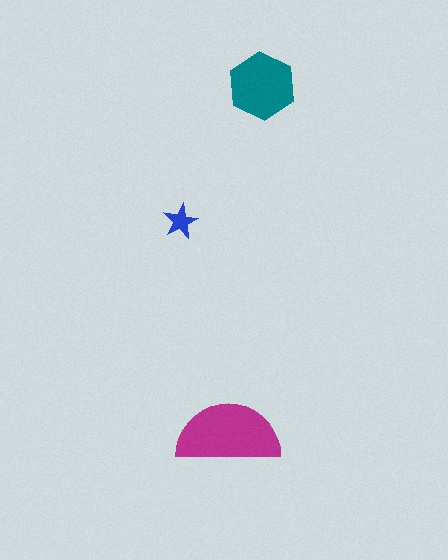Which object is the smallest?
The blue star.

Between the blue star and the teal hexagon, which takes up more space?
The teal hexagon.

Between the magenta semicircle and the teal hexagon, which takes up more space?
The magenta semicircle.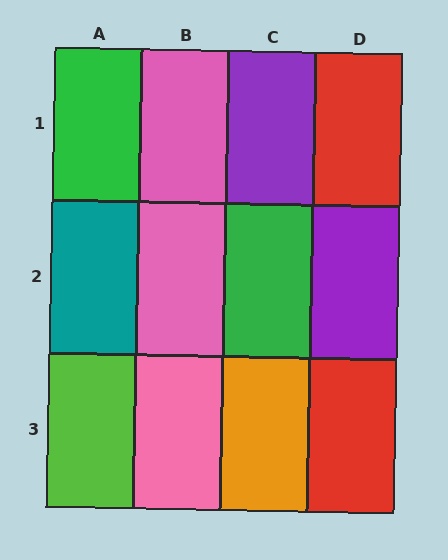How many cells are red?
2 cells are red.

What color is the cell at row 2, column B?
Pink.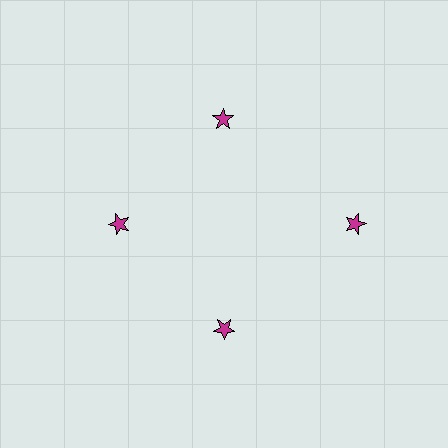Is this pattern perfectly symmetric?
No. The 4 magenta stars are arranged in a ring, but one element near the 3 o'clock position is pushed outward from the center, breaking the 4-fold rotational symmetry.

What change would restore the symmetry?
The symmetry would be restored by moving it inward, back onto the ring so that all 4 stars sit at equal angles and equal distance from the center.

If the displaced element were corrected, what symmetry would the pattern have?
It would have 4-fold rotational symmetry — the pattern would map onto itself every 90 degrees.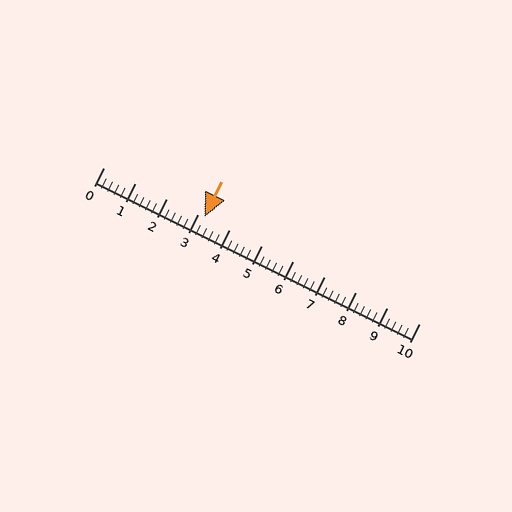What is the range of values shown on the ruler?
The ruler shows values from 0 to 10.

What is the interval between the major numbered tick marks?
The major tick marks are spaced 1 units apart.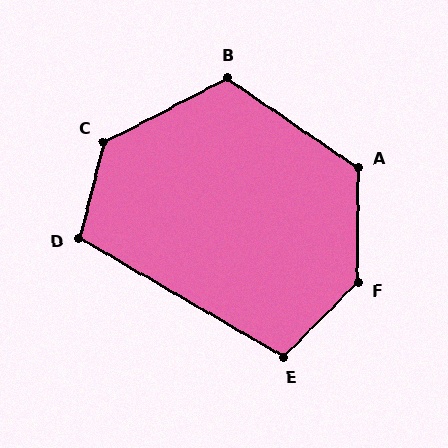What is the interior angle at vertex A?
Approximately 124 degrees (obtuse).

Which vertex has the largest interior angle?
F, at approximately 136 degrees.